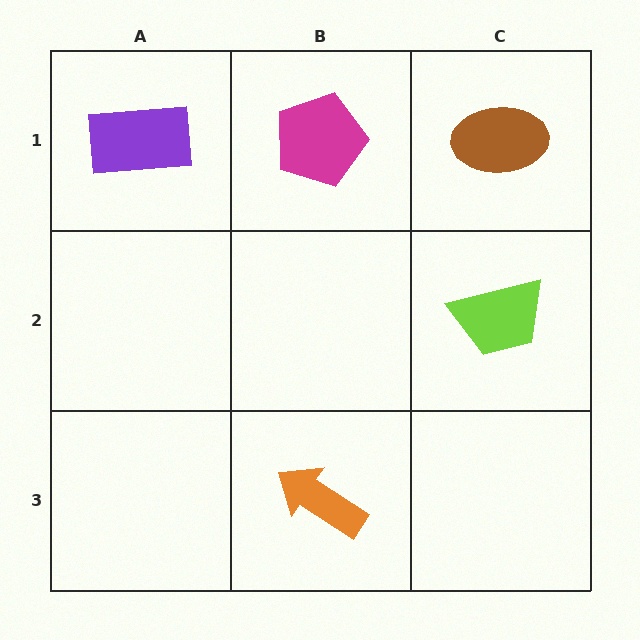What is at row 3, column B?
An orange arrow.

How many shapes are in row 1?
3 shapes.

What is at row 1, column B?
A magenta pentagon.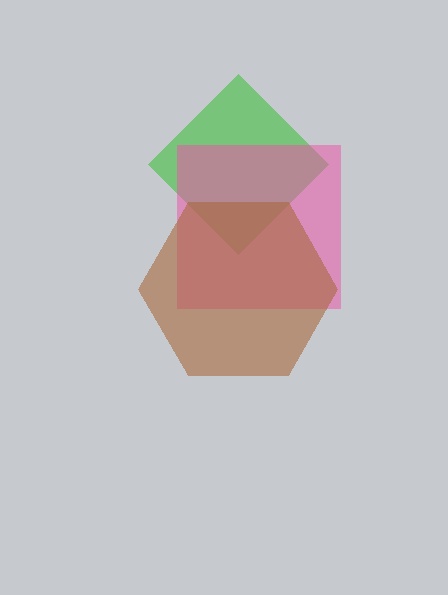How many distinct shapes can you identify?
There are 3 distinct shapes: a green diamond, a pink square, a brown hexagon.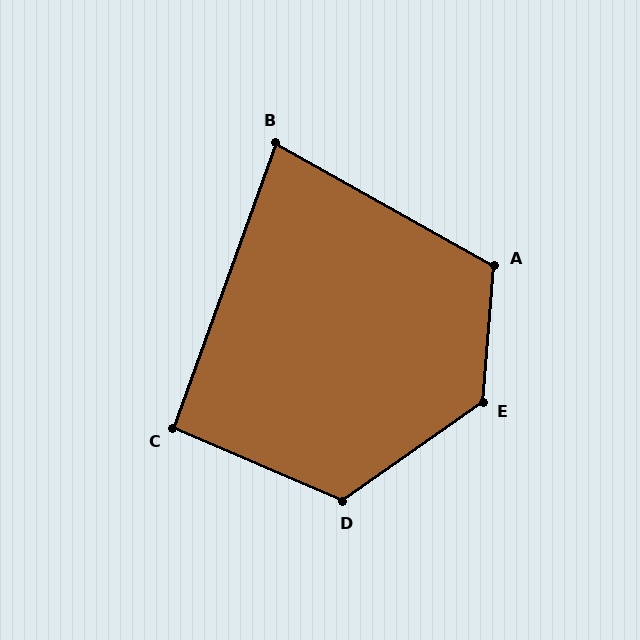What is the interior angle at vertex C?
Approximately 93 degrees (approximately right).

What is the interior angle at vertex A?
Approximately 115 degrees (obtuse).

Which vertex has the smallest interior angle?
B, at approximately 80 degrees.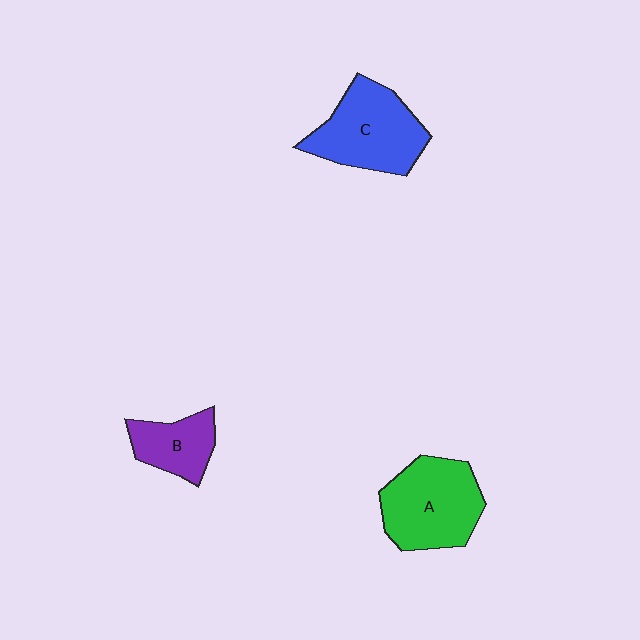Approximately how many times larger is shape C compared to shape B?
Approximately 1.7 times.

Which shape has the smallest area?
Shape B (purple).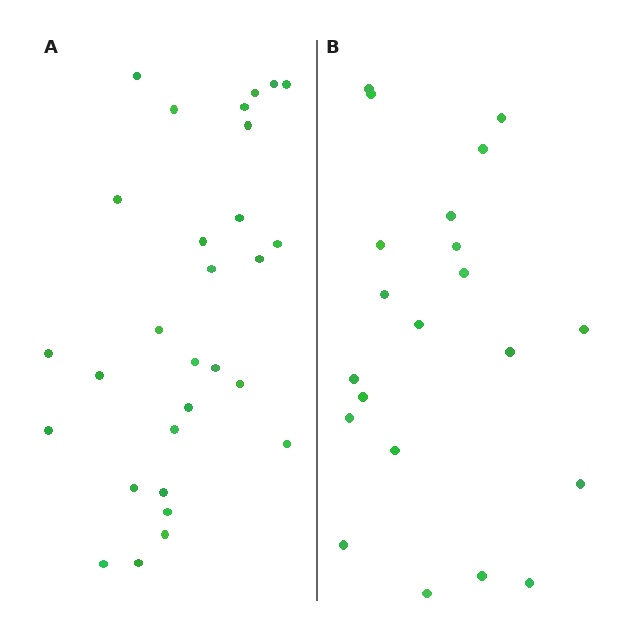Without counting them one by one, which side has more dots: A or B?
Region A (the left region) has more dots.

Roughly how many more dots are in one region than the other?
Region A has roughly 8 or so more dots than region B.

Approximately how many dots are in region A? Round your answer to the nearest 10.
About 30 dots. (The exact count is 29, which rounds to 30.)